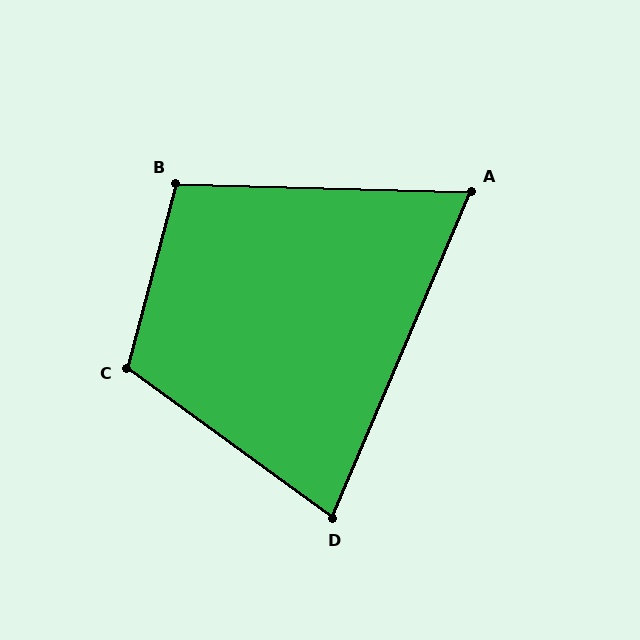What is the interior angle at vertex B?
Approximately 103 degrees (obtuse).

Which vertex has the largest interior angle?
C, at approximately 111 degrees.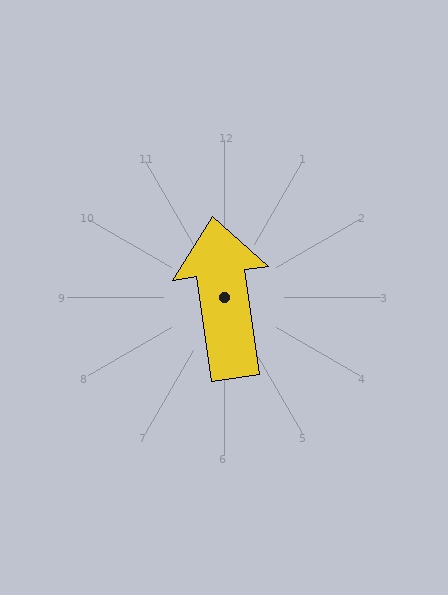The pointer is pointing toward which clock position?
Roughly 12 o'clock.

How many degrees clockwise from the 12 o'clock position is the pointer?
Approximately 352 degrees.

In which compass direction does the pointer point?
North.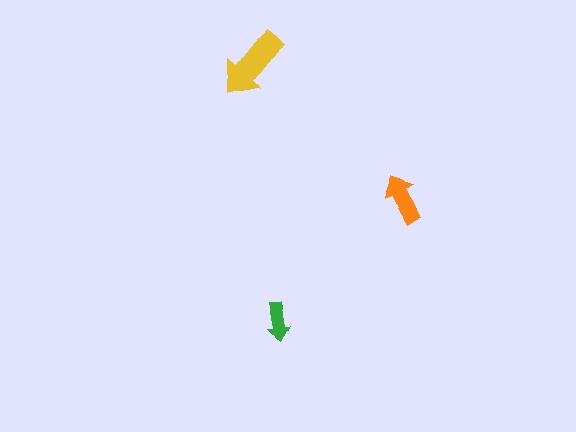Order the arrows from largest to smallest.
the yellow one, the orange one, the green one.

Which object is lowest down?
The green arrow is bottommost.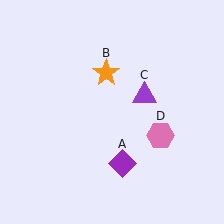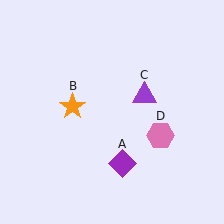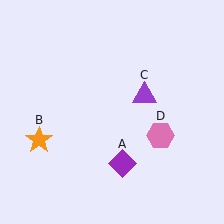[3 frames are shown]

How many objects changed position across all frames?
1 object changed position: orange star (object B).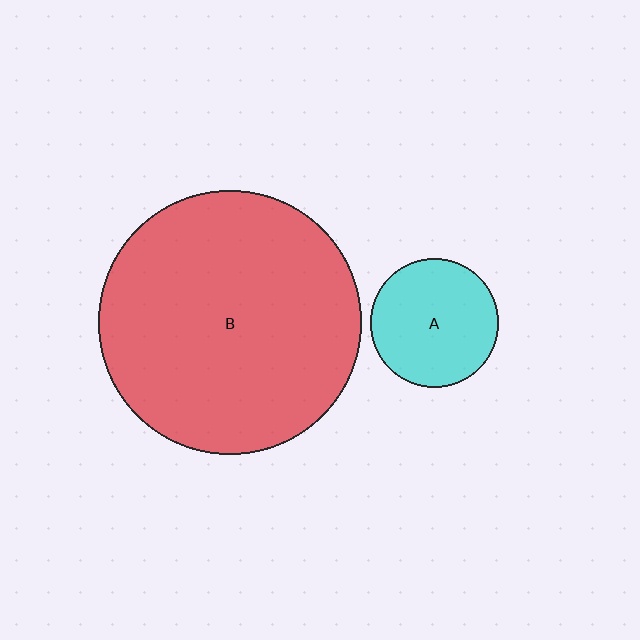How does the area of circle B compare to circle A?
Approximately 4.2 times.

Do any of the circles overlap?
No, none of the circles overlap.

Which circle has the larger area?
Circle B (red).